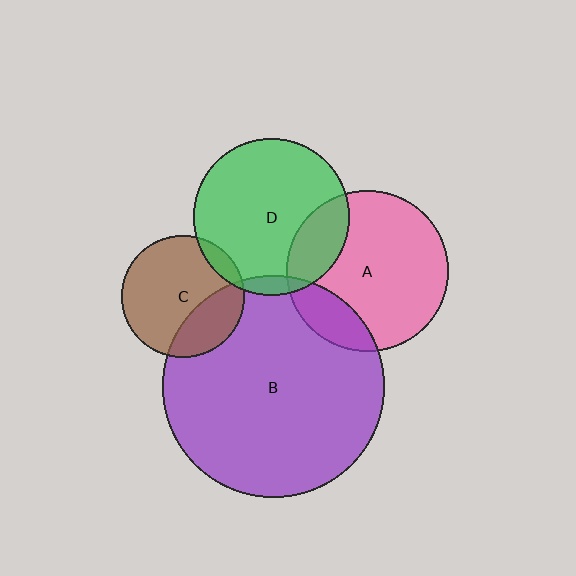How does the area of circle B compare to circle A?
Approximately 1.9 times.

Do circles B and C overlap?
Yes.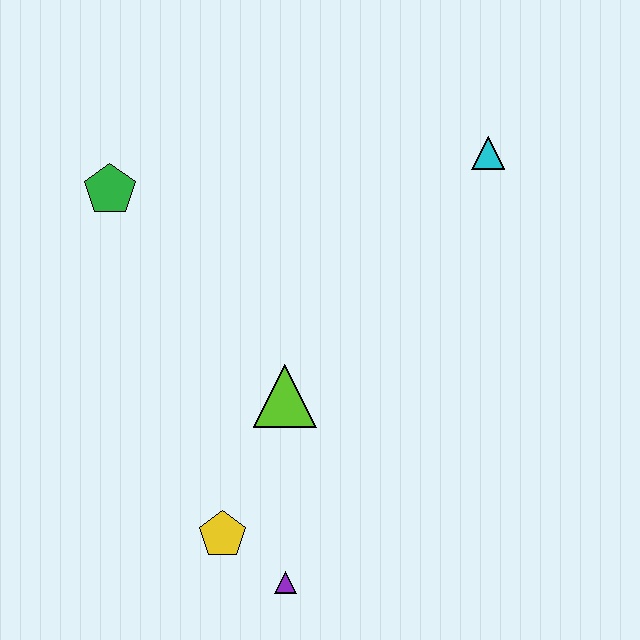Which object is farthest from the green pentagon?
The purple triangle is farthest from the green pentagon.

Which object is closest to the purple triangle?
The yellow pentagon is closest to the purple triangle.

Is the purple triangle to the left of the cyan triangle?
Yes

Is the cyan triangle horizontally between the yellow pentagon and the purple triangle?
No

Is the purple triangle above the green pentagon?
No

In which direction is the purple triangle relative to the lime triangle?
The purple triangle is below the lime triangle.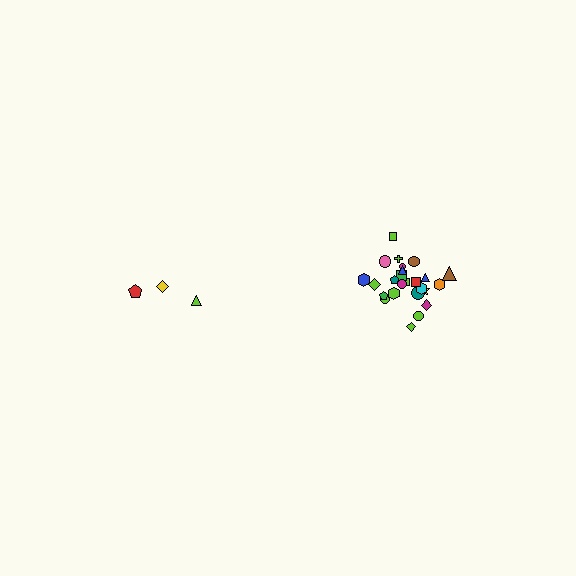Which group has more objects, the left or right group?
The right group.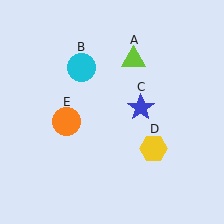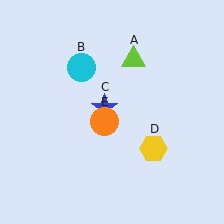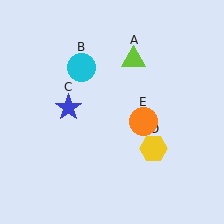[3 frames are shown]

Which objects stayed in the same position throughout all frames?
Lime triangle (object A) and cyan circle (object B) and yellow hexagon (object D) remained stationary.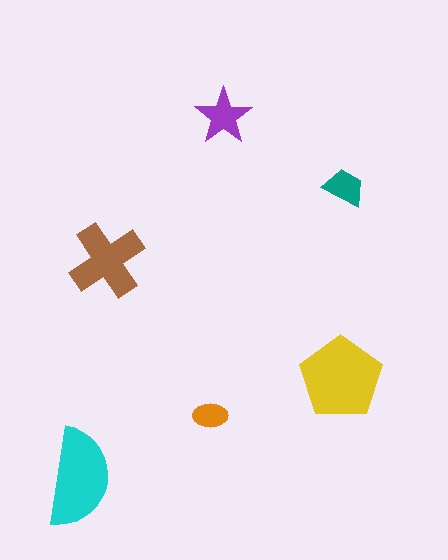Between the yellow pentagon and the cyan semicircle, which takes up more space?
The yellow pentagon.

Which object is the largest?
The yellow pentagon.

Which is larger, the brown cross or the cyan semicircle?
The cyan semicircle.